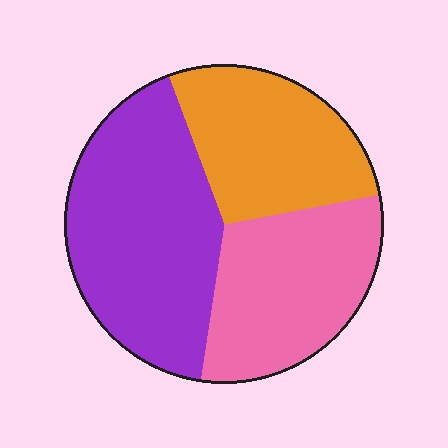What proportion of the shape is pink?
Pink covers 30% of the shape.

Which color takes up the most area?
Purple, at roughly 40%.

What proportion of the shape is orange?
Orange covers 28% of the shape.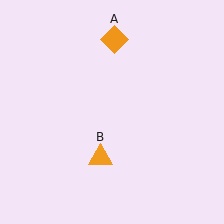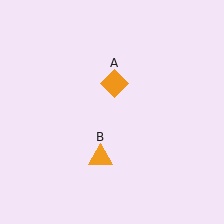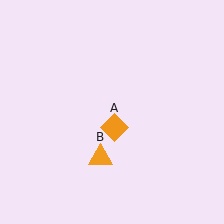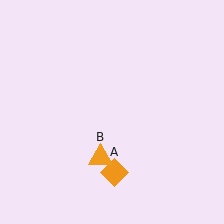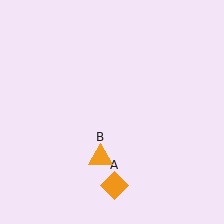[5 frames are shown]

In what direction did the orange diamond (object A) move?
The orange diamond (object A) moved down.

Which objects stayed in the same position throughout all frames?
Orange triangle (object B) remained stationary.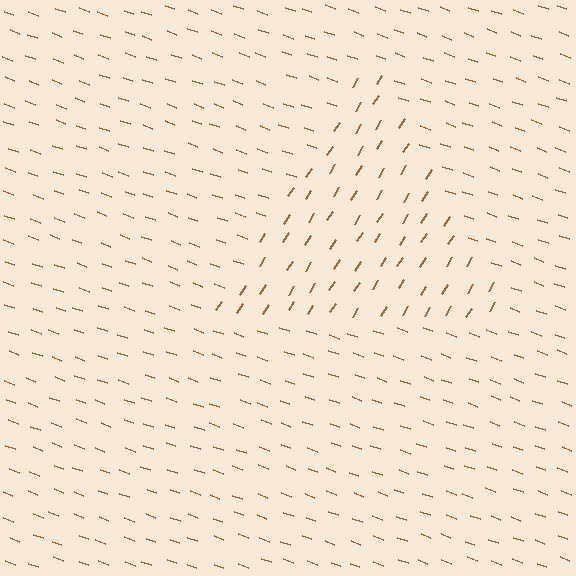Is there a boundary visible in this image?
Yes, there is a texture boundary formed by a change in line orientation.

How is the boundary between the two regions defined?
The boundary is defined purely by a change in line orientation (approximately 78 degrees difference). All lines are the same color and thickness.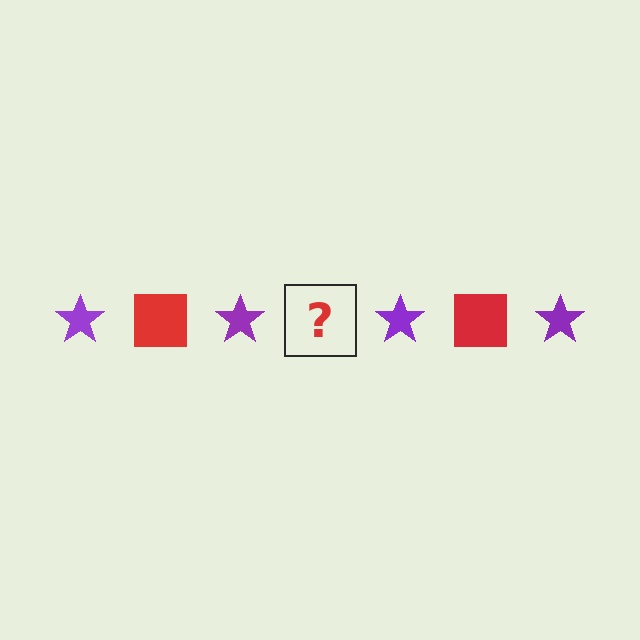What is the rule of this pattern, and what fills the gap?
The rule is that the pattern alternates between purple star and red square. The gap should be filled with a red square.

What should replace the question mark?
The question mark should be replaced with a red square.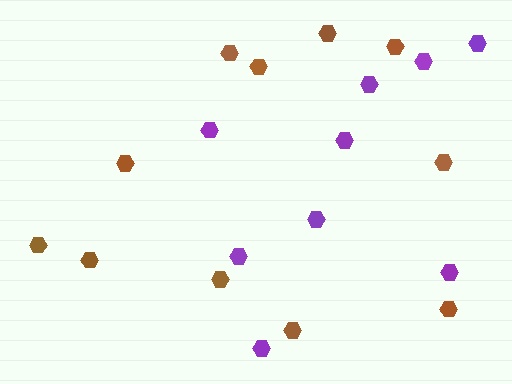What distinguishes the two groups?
There are 2 groups: one group of purple hexagons (9) and one group of brown hexagons (11).